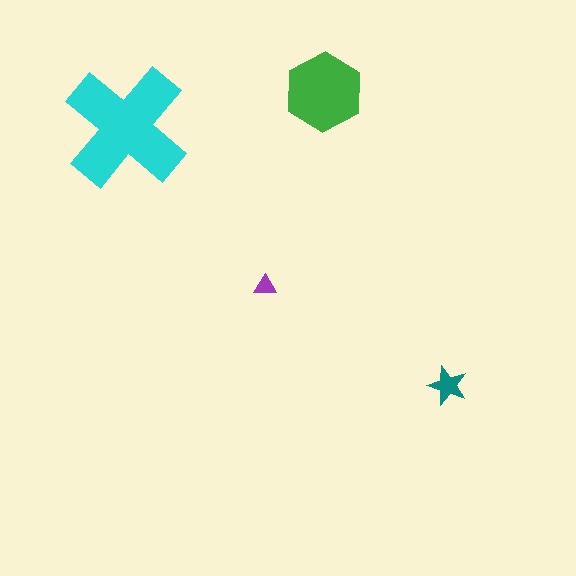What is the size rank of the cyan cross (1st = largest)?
1st.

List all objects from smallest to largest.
The purple triangle, the teal star, the green hexagon, the cyan cross.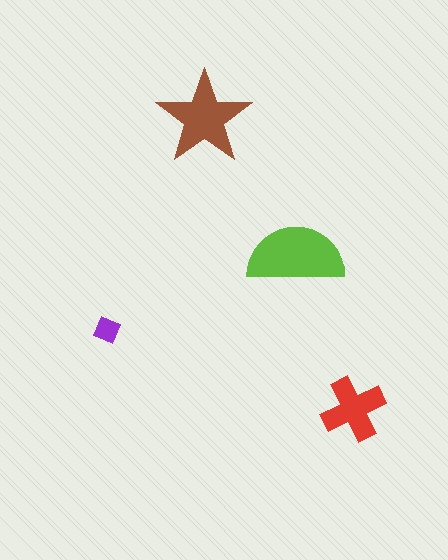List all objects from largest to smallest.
The lime semicircle, the brown star, the red cross, the purple diamond.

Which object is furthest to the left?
The purple diamond is leftmost.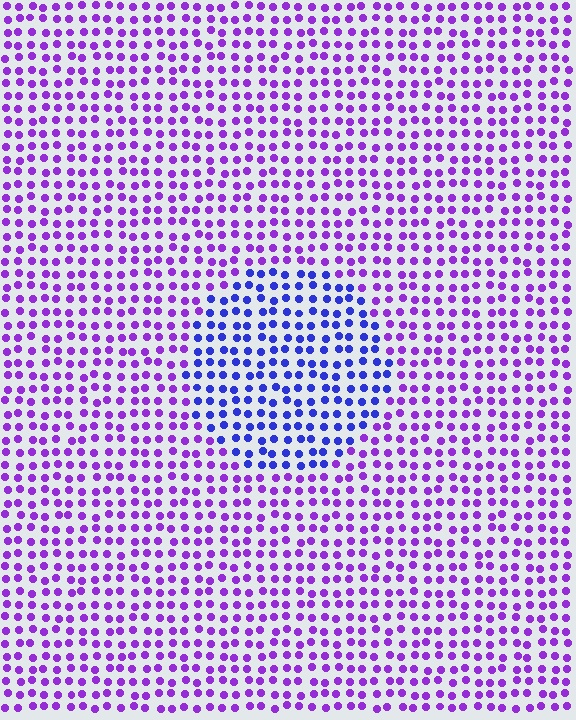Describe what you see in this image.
The image is filled with small purple elements in a uniform arrangement. A circle-shaped region is visible where the elements are tinted to a slightly different hue, forming a subtle color boundary.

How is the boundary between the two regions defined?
The boundary is defined purely by a slight shift in hue (about 40 degrees). Spacing, size, and orientation are identical on both sides.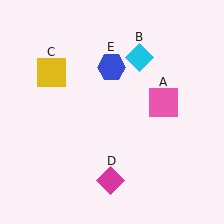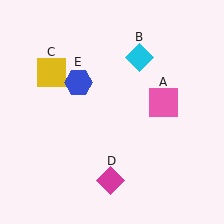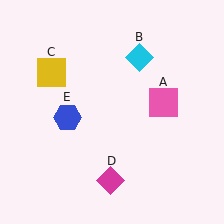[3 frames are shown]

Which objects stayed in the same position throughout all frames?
Pink square (object A) and cyan diamond (object B) and yellow square (object C) and magenta diamond (object D) remained stationary.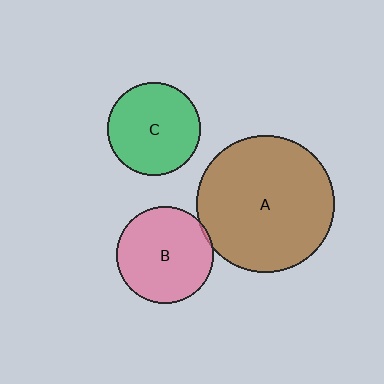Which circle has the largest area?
Circle A (brown).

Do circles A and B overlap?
Yes.